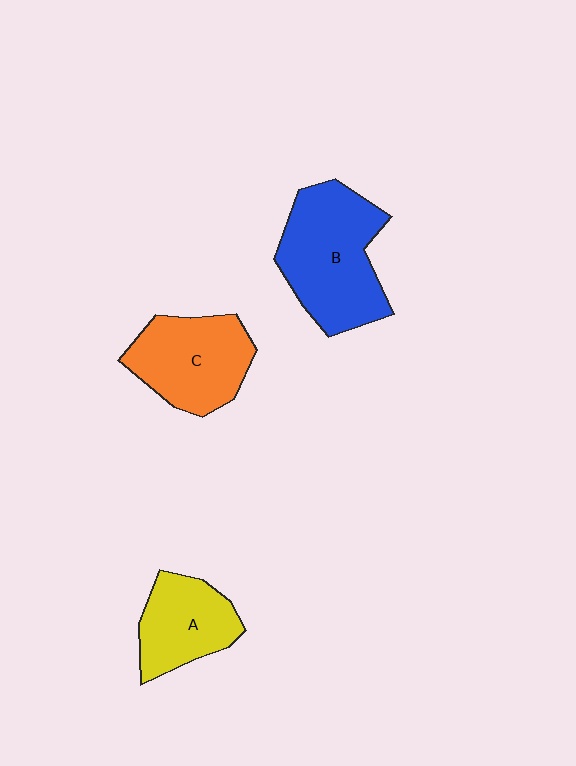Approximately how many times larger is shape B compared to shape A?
Approximately 1.6 times.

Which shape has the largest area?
Shape B (blue).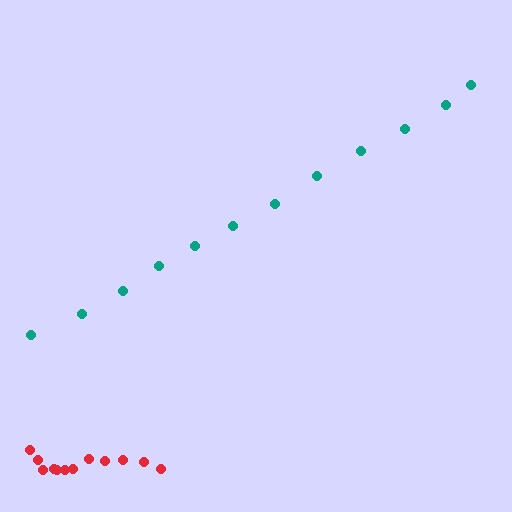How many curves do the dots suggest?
There are 2 distinct paths.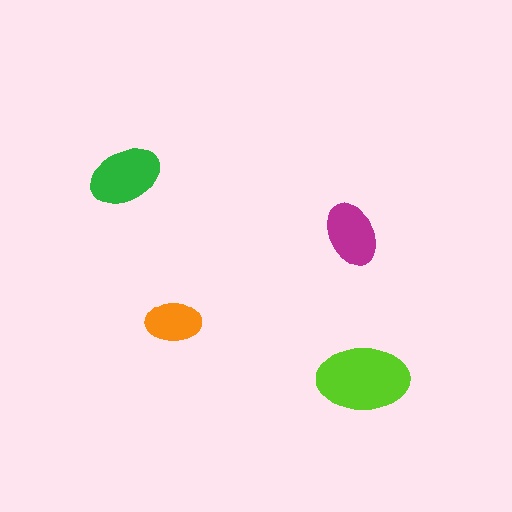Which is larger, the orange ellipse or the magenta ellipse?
The magenta one.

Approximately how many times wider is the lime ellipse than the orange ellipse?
About 1.5 times wider.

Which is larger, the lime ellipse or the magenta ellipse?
The lime one.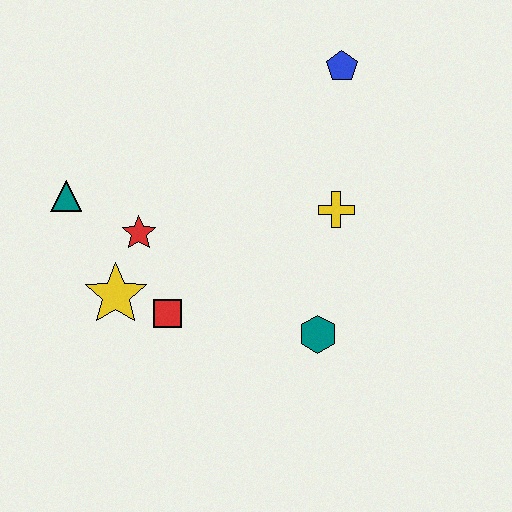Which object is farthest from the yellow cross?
The teal triangle is farthest from the yellow cross.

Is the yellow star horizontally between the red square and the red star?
No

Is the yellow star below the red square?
No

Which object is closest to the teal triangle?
The red star is closest to the teal triangle.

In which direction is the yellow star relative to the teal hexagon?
The yellow star is to the left of the teal hexagon.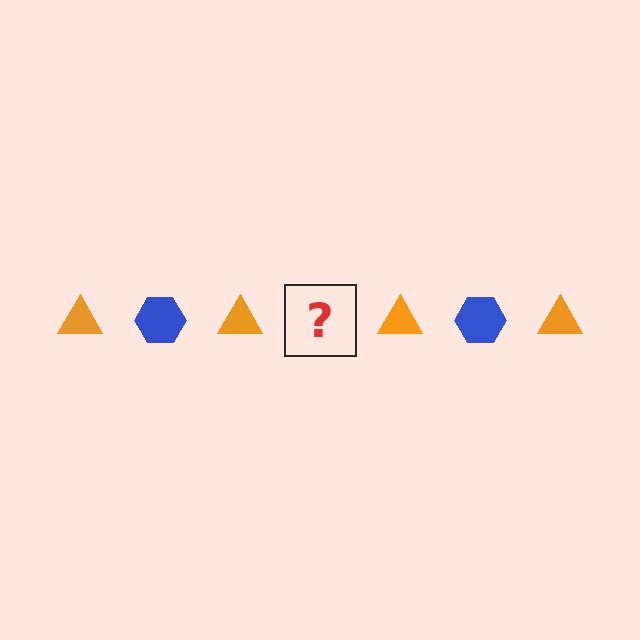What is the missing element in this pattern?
The missing element is a blue hexagon.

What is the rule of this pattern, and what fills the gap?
The rule is that the pattern alternates between orange triangle and blue hexagon. The gap should be filled with a blue hexagon.